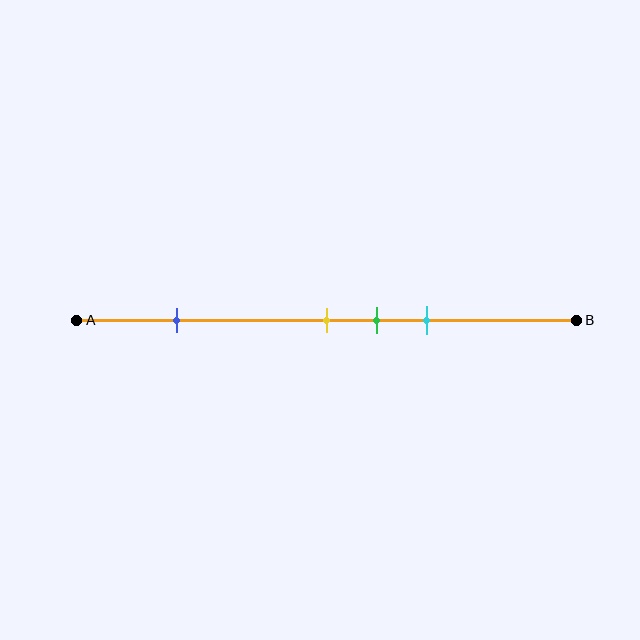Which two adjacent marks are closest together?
The yellow and green marks are the closest adjacent pair.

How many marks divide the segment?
There are 4 marks dividing the segment.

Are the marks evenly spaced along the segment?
No, the marks are not evenly spaced.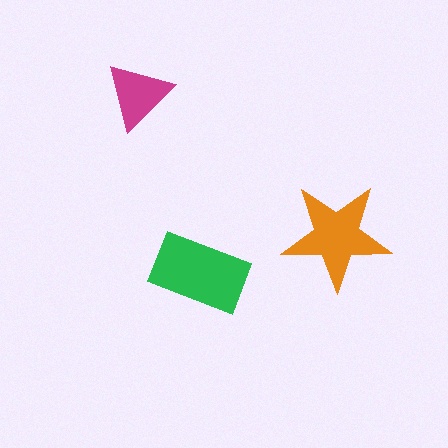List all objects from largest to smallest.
The green rectangle, the orange star, the magenta triangle.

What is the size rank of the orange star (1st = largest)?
2nd.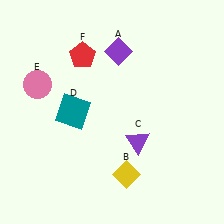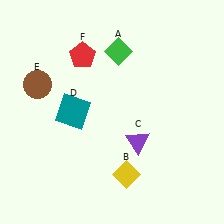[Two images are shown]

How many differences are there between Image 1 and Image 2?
There are 2 differences between the two images.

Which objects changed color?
A changed from purple to green. E changed from pink to brown.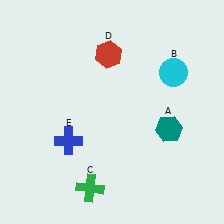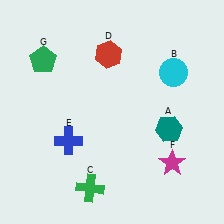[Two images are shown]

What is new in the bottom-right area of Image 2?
A magenta star (F) was added in the bottom-right area of Image 2.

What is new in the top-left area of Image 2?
A green pentagon (G) was added in the top-left area of Image 2.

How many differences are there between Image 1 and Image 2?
There are 2 differences between the two images.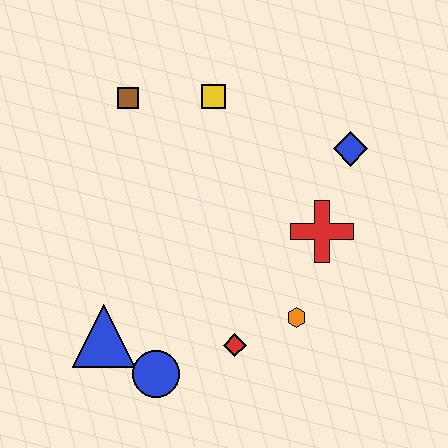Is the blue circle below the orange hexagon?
Yes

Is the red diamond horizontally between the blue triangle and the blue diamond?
Yes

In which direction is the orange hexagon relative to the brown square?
The orange hexagon is below the brown square.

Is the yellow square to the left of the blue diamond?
Yes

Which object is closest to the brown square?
The yellow square is closest to the brown square.